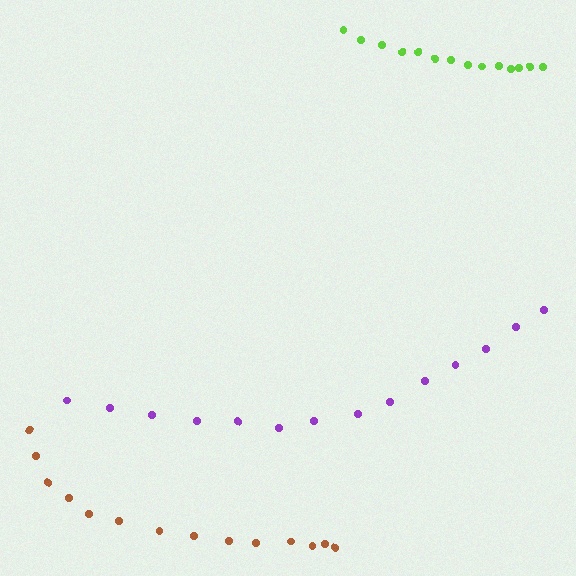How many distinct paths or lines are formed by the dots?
There are 3 distinct paths.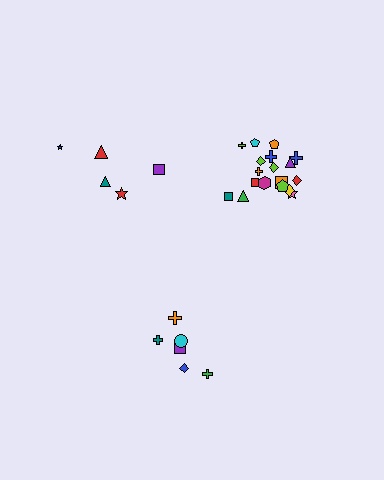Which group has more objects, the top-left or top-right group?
The top-right group.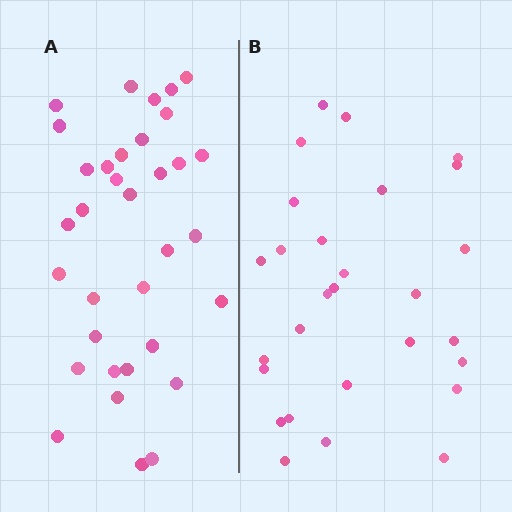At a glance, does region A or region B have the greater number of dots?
Region A (the left region) has more dots.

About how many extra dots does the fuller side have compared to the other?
Region A has about 6 more dots than region B.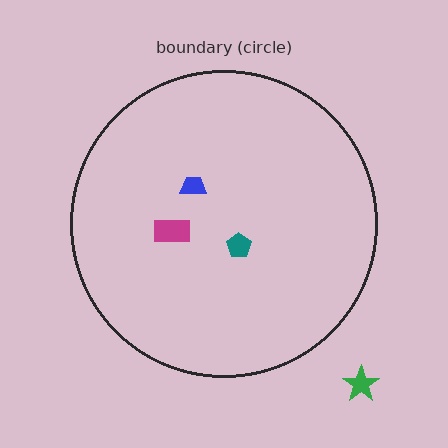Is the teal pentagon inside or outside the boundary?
Inside.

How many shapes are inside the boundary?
3 inside, 1 outside.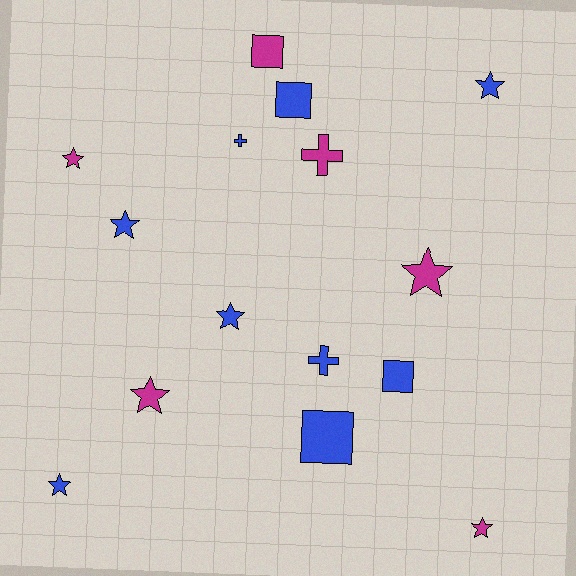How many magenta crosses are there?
There is 1 magenta cross.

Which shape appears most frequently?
Star, with 8 objects.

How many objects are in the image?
There are 15 objects.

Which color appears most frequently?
Blue, with 9 objects.